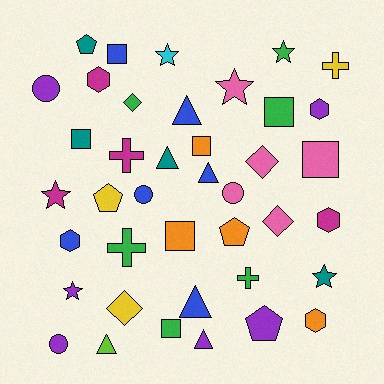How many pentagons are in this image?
There are 4 pentagons.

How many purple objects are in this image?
There are 6 purple objects.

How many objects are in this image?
There are 40 objects.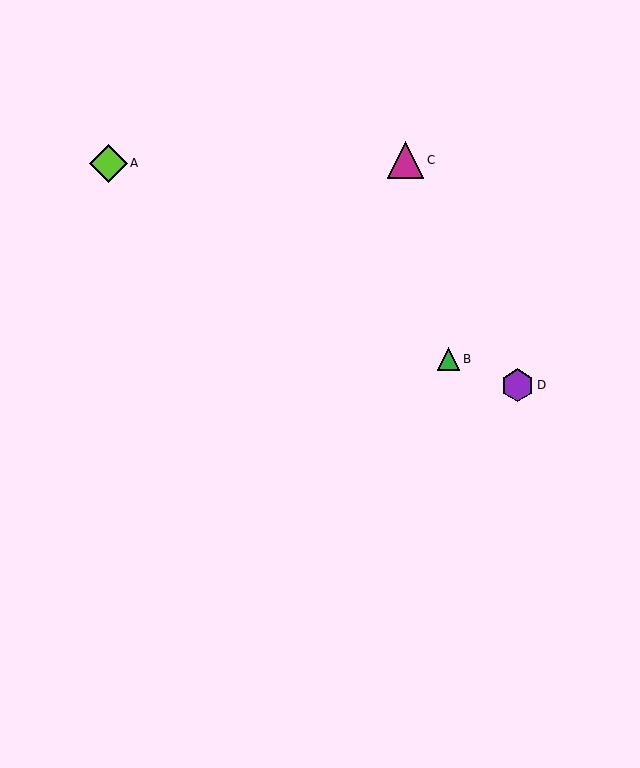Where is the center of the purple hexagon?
The center of the purple hexagon is at (517, 385).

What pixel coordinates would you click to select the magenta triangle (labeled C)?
Click at (405, 160) to select the magenta triangle C.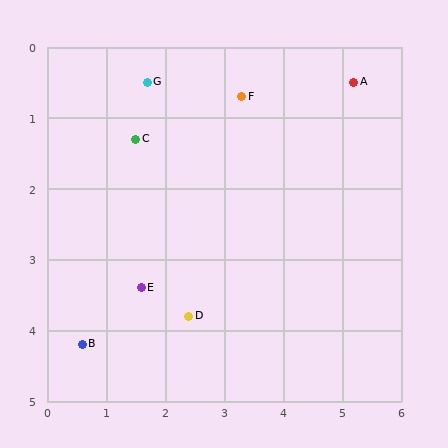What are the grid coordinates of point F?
Point F is at approximately (3.3, 0.7).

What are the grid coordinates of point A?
Point A is at approximately (5.2, 0.5).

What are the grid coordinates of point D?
Point D is at approximately (2.4, 3.8).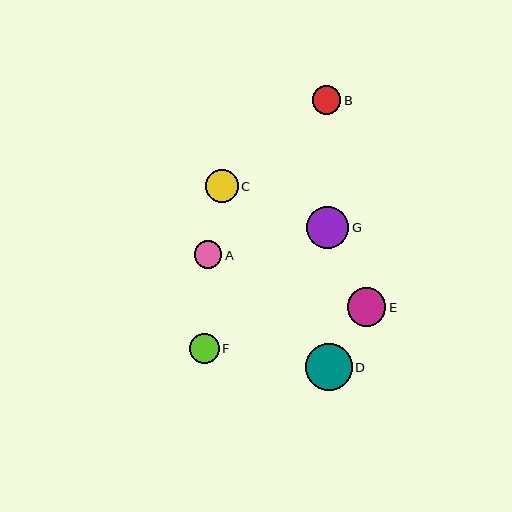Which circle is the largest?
Circle D is the largest with a size of approximately 47 pixels.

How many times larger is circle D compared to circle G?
Circle D is approximately 1.1 times the size of circle G.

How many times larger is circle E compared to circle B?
Circle E is approximately 1.3 times the size of circle B.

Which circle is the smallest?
Circle A is the smallest with a size of approximately 28 pixels.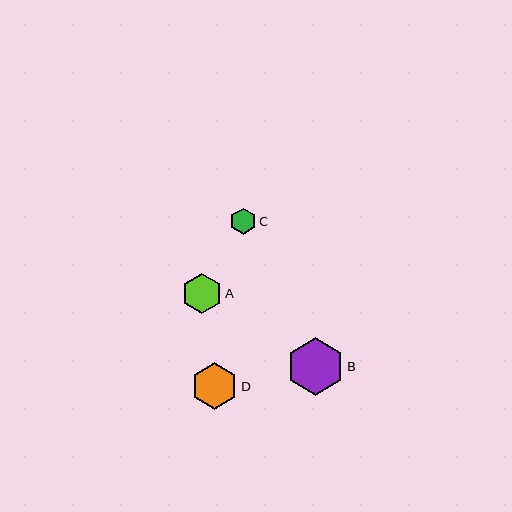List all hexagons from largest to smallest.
From largest to smallest: B, D, A, C.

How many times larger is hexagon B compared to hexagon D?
Hexagon B is approximately 1.2 times the size of hexagon D.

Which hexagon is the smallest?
Hexagon C is the smallest with a size of approximately 26 pixels.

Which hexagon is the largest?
Hexagon B is the largest with a size of approximately 57 pixels.